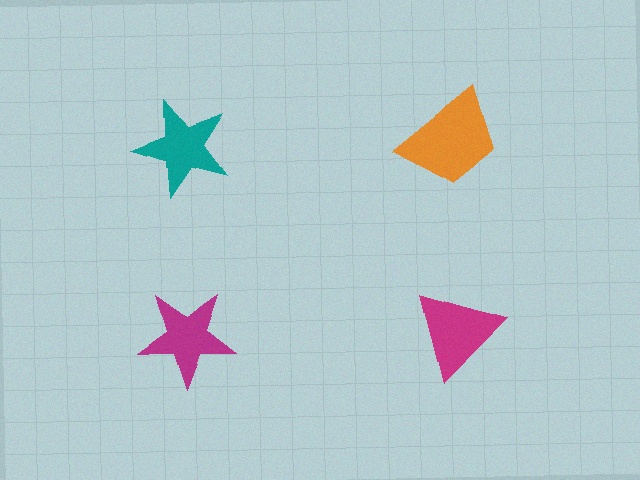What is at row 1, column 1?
A teal star.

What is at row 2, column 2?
A magenta triangle.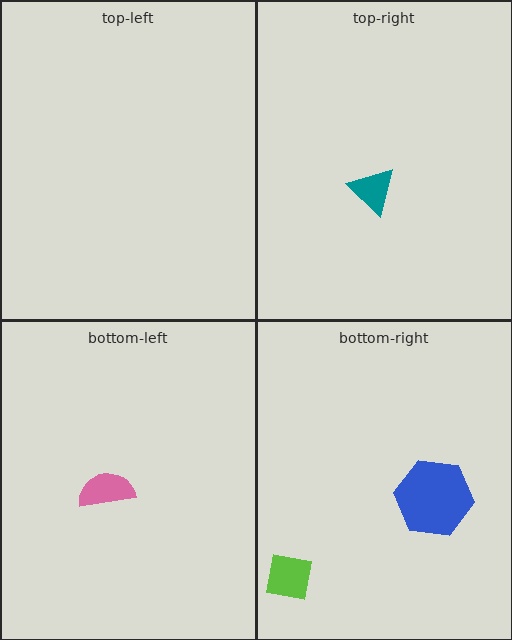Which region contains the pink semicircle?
The bottom-left region.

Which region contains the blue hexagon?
The bottom-right region.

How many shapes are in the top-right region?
1.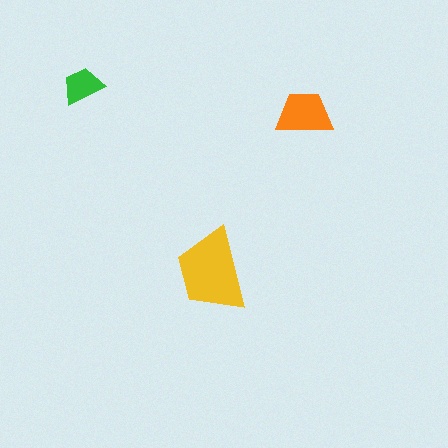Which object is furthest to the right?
The orange trapezoid is rightmost.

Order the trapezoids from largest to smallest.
the yellow one, the orange one, the green one.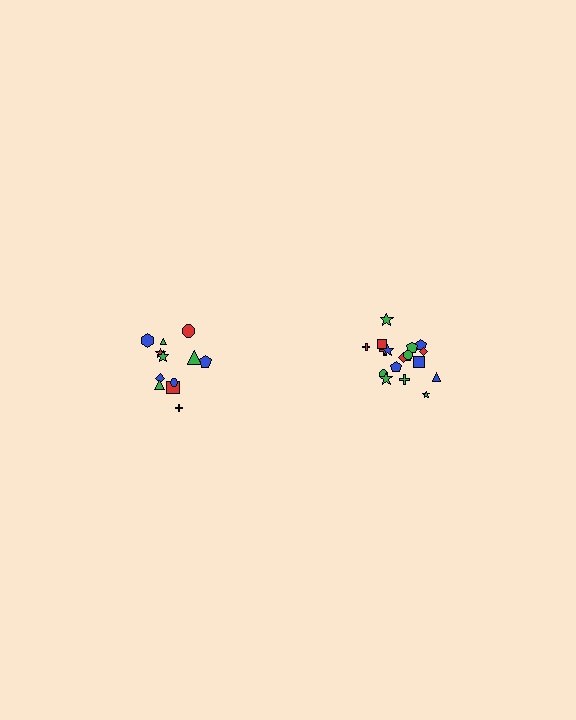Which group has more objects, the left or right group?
The right group.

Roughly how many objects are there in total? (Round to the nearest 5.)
Roughly 30 objects in total.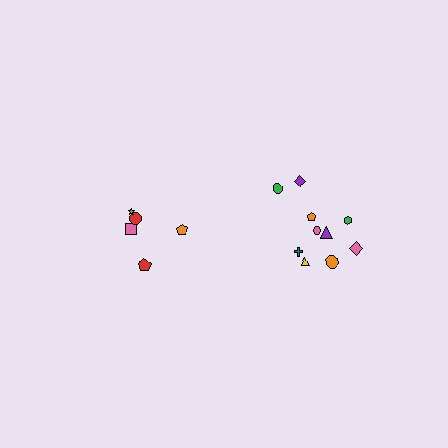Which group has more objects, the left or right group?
The right group.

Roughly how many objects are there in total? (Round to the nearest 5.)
Roughly 15 objects in total.